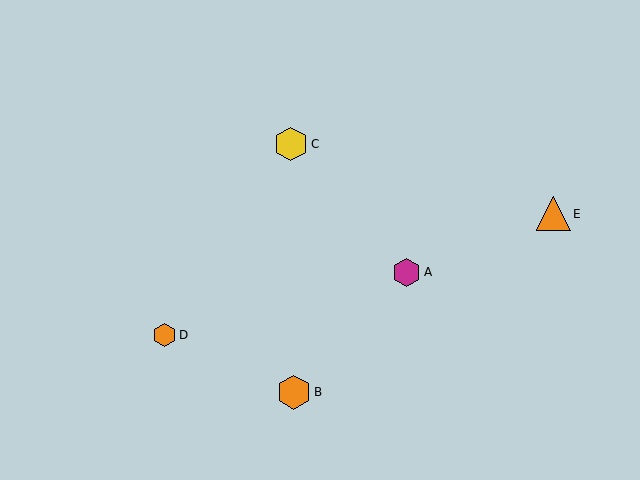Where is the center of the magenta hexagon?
The center of the magenta hexagon is at (407, 272).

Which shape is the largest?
The orange hexagon (labeled B) is the largest.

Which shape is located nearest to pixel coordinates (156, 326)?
The orange hexagon (labeled D) at (165, 335) is nearest to that location.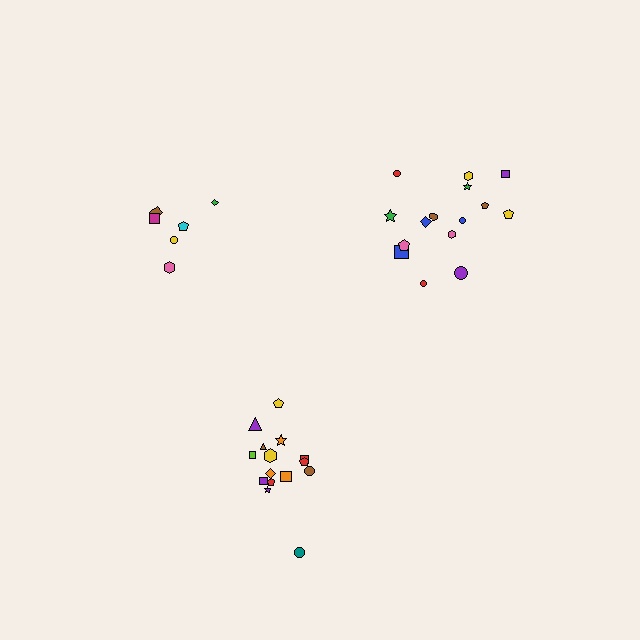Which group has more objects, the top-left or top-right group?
The top-right group.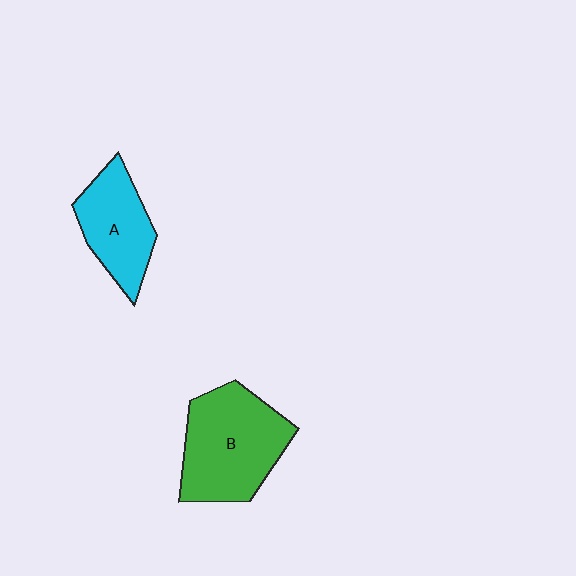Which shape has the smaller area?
Shape A (cyan).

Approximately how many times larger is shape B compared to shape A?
Approximately 1.5 times.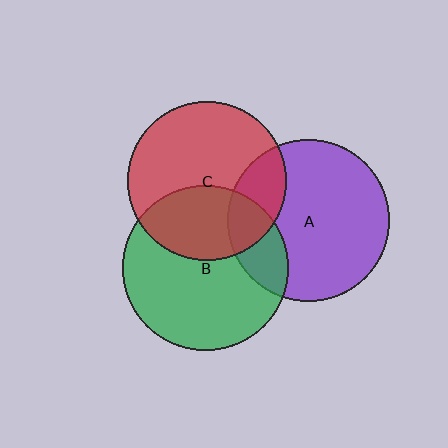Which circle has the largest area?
Circle B (green).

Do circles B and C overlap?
Yes.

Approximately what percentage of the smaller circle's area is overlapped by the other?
Approximately 35%.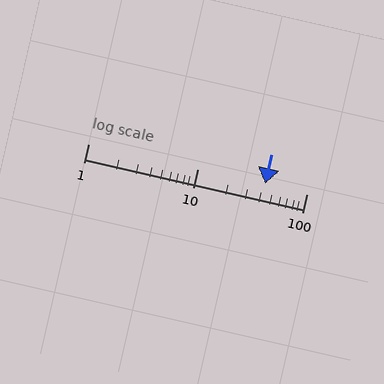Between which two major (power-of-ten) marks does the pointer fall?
The pointer is between 10 and 100.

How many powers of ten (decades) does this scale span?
The scale spans 2 decades, from 1 to 100.